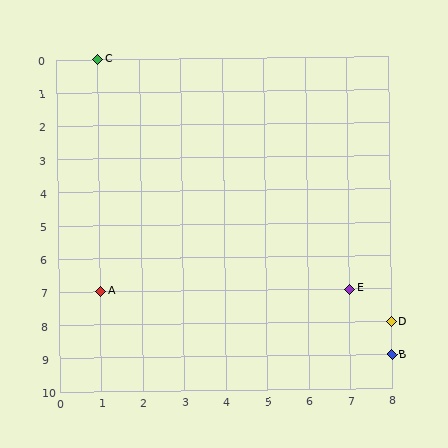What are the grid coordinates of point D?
Point D is at grid coordinates (8, 8).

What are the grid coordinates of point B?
Point B is at grid coordinates (8, 9).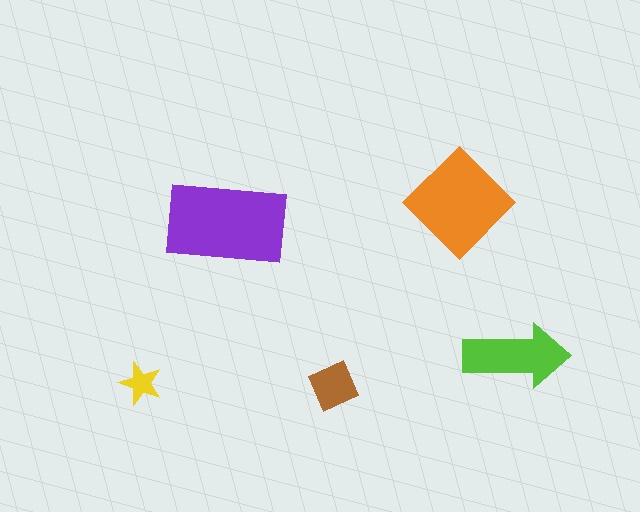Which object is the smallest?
The yellow star.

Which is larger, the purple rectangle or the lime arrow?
The purple rectangle.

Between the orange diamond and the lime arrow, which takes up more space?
The orange diamond.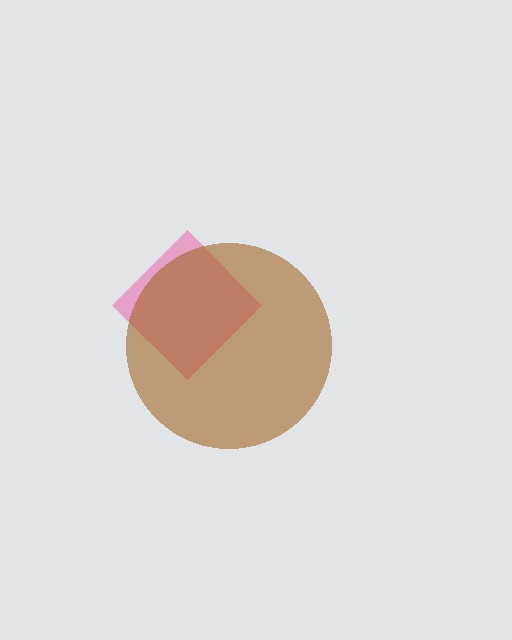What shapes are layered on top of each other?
The layered shapes are: a pink diamond, a brown circle.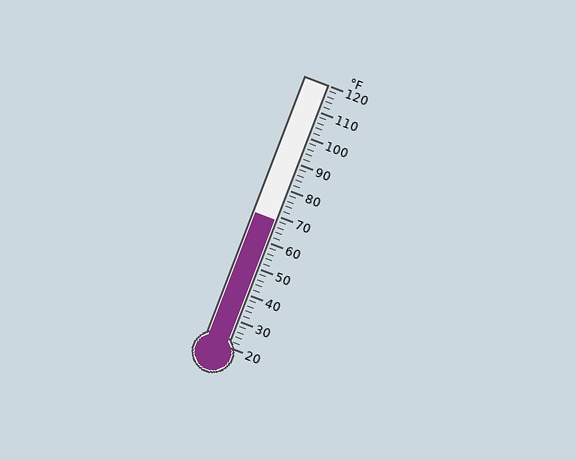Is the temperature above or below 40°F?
The temperature is above 40°F.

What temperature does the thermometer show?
The thermometer shows approximately 68°F.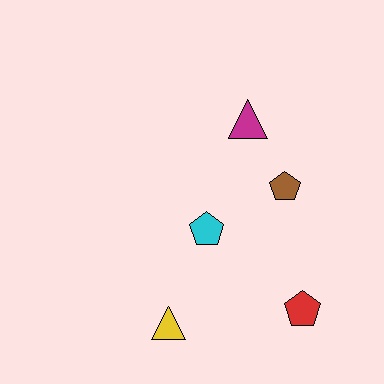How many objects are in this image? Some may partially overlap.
There are 5 objects.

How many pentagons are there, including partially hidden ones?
There are 3 pentagons.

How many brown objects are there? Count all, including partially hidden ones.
There is 1 brown object.